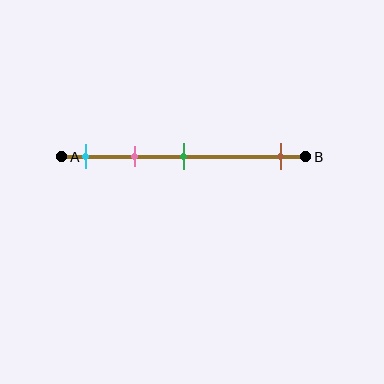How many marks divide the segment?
There are 4 marks dividing the segment.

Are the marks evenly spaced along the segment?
No, the marks are not evenly spaced.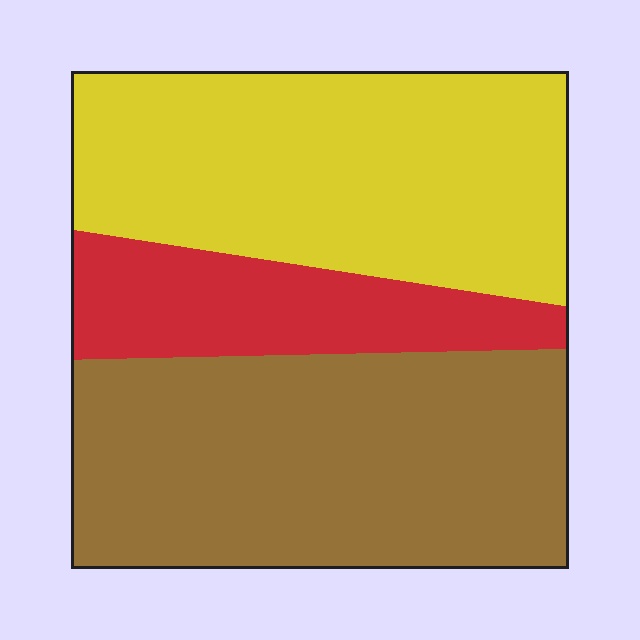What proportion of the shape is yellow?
Yellow covers around 40% of the shape.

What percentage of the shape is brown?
Brown covers around 45% of the shape.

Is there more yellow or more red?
Yellow.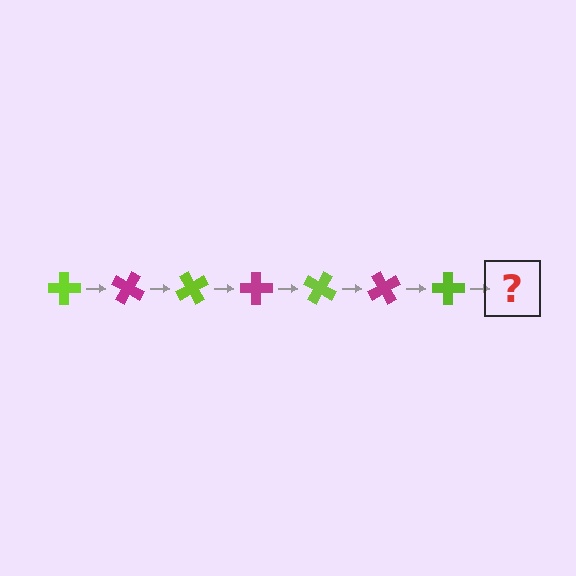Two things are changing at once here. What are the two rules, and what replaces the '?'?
The two rules are that it rotates 30 degrees each step and the color cycles through lime and magenta. The '?' should be a magenta cross, rotated 210 degrees from the start.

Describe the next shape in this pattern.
It should be a magenta cross, rotated 210 degrees from the start.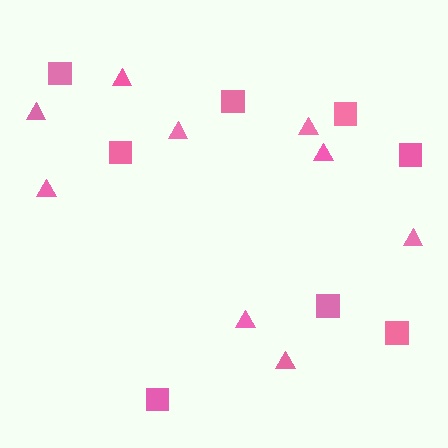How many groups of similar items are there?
There are 2 groups: one group of squares (8) and one group of triangles (9).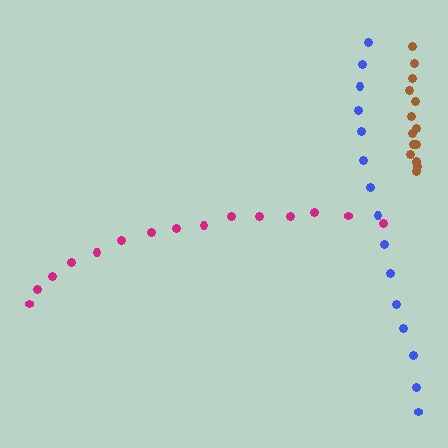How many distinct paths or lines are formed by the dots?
There are 3 distinct paths.